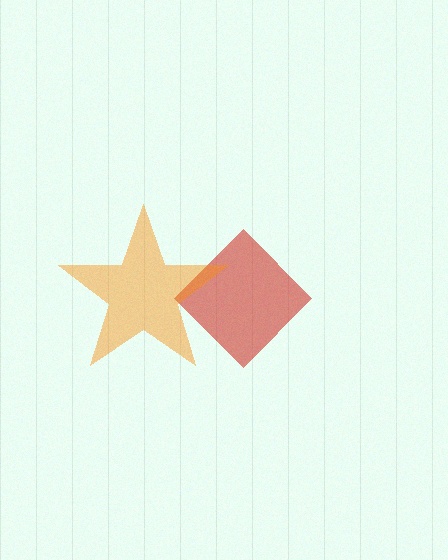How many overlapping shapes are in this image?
There are 2 overlapping shapes in the image.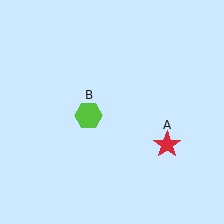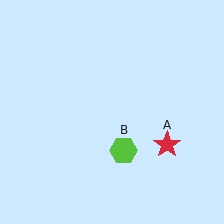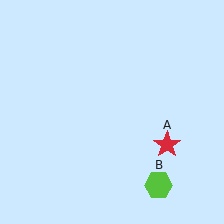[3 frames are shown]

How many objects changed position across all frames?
1 object changed position: lime hexagon (object B).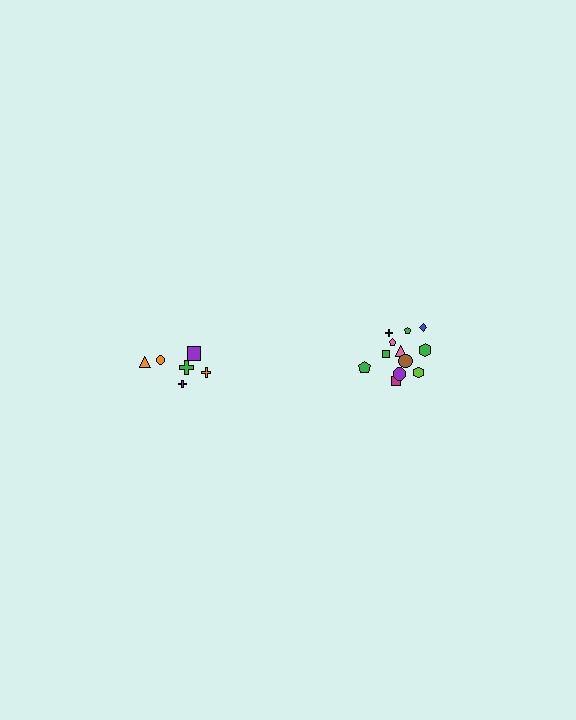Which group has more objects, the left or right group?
The right group.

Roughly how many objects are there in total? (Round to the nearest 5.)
Roughly 20 objects in total.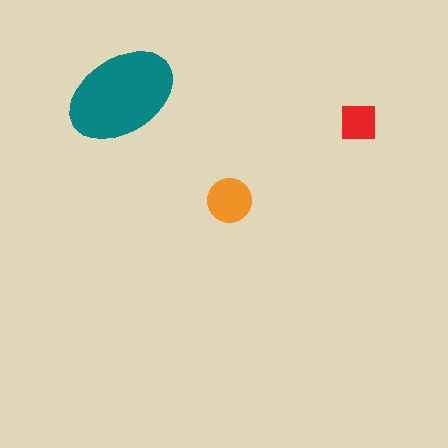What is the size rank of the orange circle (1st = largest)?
2nd.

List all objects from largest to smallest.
The teal ellipse, the orange circle, the red square.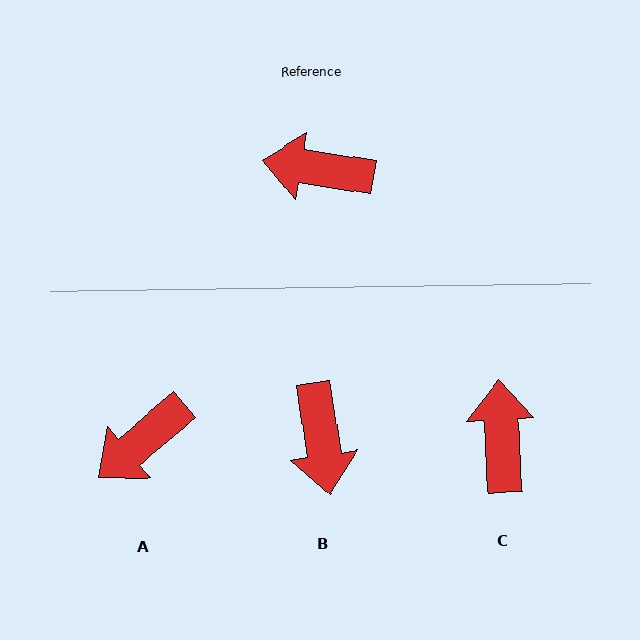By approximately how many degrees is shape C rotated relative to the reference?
Approximately 78 degrees clockwise.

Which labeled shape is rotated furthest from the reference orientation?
B, about 108 degrees away.